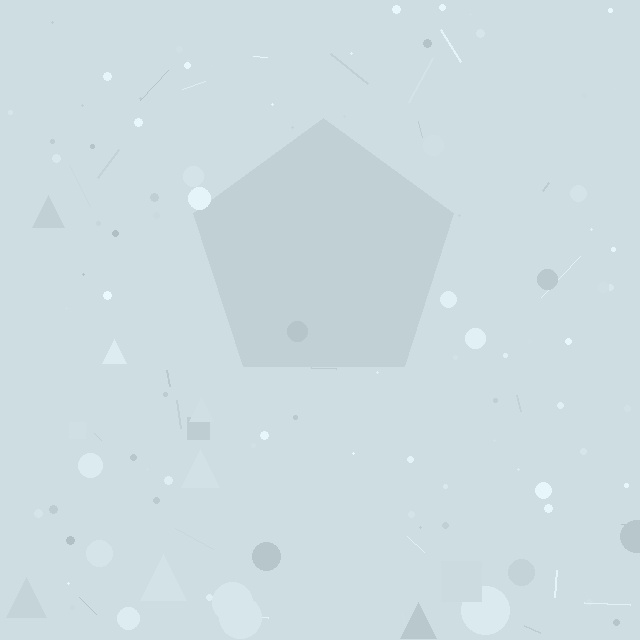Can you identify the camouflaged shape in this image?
The camouflaged shape is a pentagon.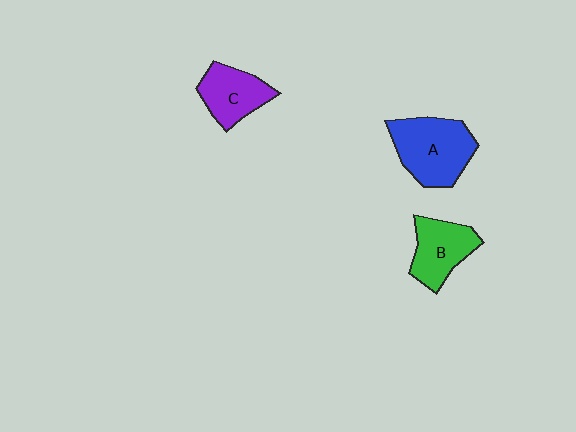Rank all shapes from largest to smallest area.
From largest to smallest: A (blue), B (green), C (purple).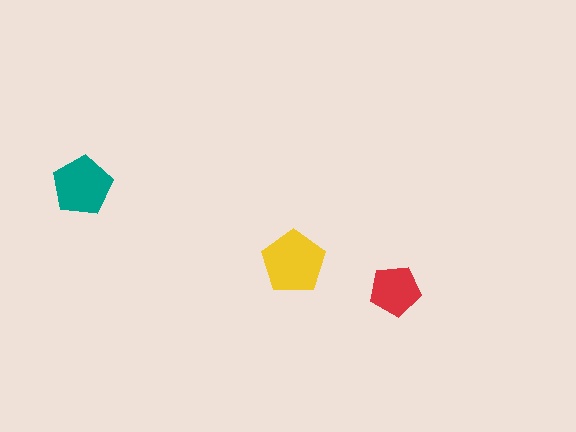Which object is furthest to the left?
The teal pentagon is leftmost.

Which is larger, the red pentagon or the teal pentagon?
The teal one.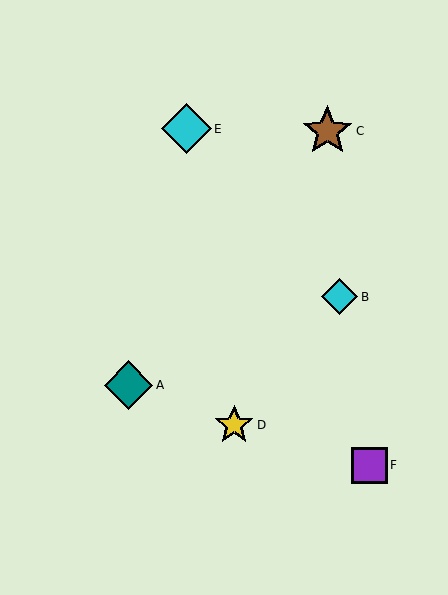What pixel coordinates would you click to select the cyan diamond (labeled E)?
Click at (186, 129) to select the cyan diamond E.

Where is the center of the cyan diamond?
The center of the cyan diamond is at (186, 129).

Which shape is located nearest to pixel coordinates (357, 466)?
The purple square (labeled F) at (369, 465) is nearest to that location.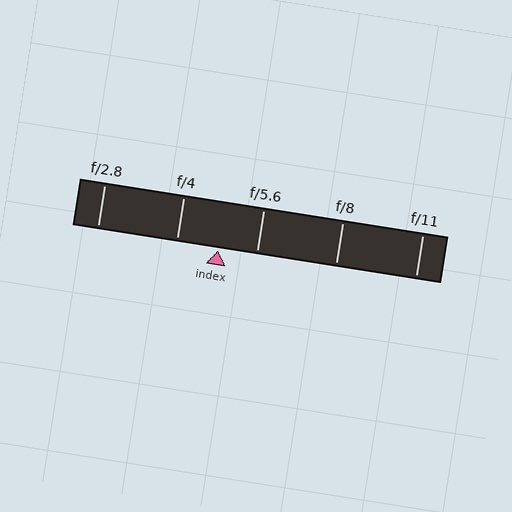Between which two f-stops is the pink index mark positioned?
The index mark is between f/4 and f/5.6.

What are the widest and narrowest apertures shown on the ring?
The widest aperture shown is f/2.8 and the narrowest is f/11.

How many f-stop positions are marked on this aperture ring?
There are 5 f-stop positions marked.